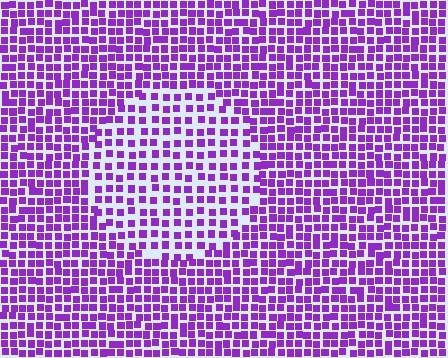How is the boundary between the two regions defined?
The boundary is defined by a change in element density (approximately 1.6x ratio). All elements are the same color, size, and shape.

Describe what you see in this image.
The image contains small purple elements arranged at two different densities. A circle-shaped region is visible where the elements are less densely packed than the surrounding area.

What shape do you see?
I see a circle.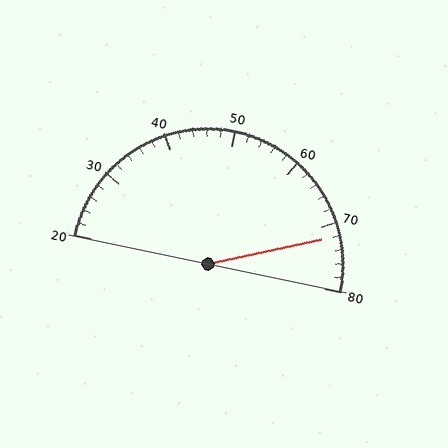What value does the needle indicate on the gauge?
The needle indicates approximately 72.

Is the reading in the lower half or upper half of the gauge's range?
The reading is in the upper half of the range (20 to 80).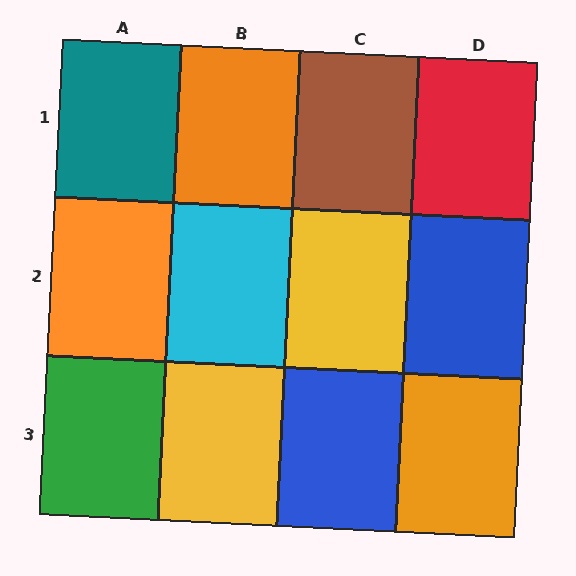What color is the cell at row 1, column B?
Orange.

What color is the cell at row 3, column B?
Yellow.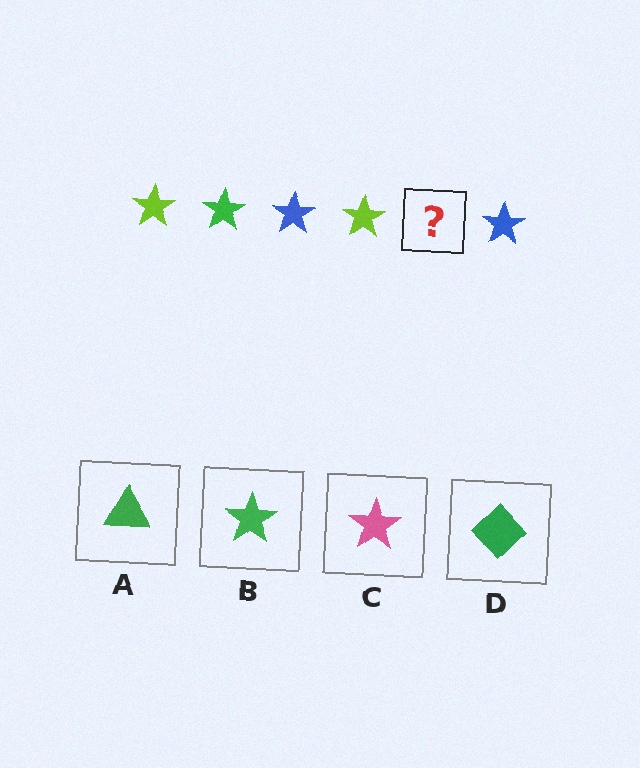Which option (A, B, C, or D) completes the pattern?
B.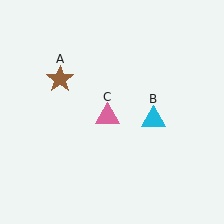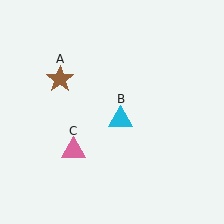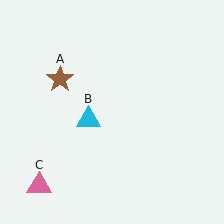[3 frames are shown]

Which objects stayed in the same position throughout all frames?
Brown star (object A) remained stationary.